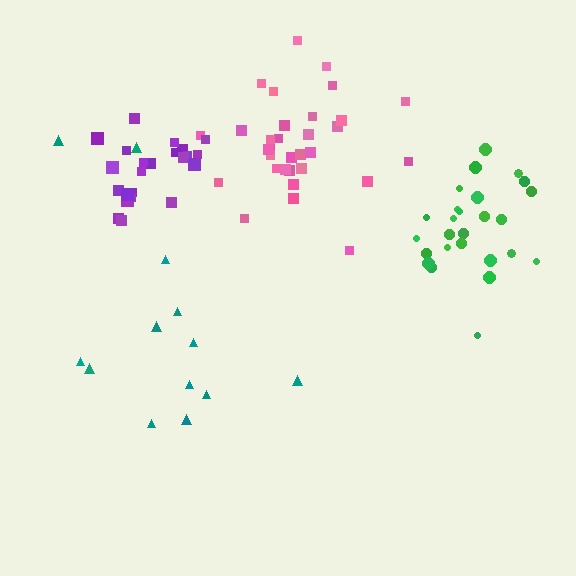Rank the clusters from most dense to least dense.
purple, pink, green, teal.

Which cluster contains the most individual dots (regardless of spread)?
Pink (32).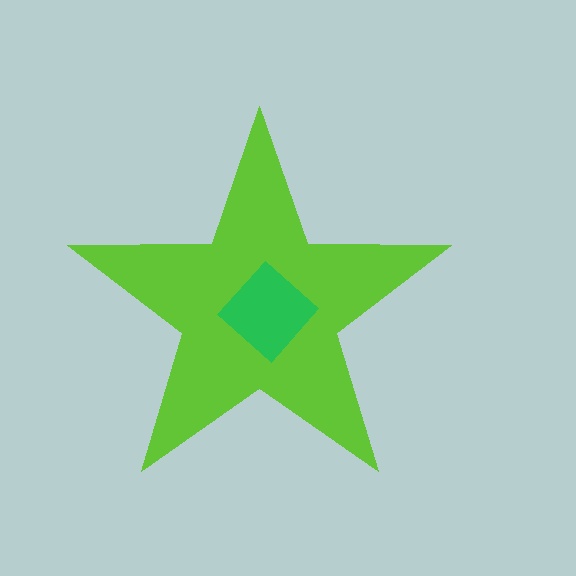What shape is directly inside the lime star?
The green diamond.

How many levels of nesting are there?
2.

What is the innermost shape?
The green diamond.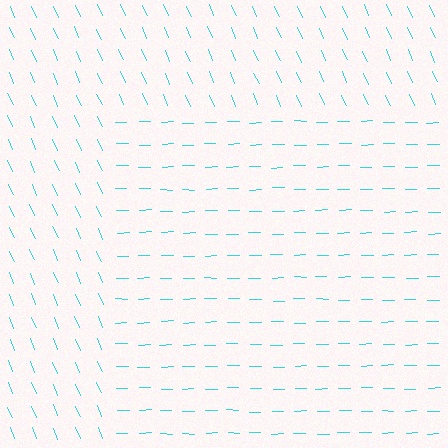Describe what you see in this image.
The image is filled with small cyan line segments. A rectangle region in the image has lines oriented differently from the surrounding lines, creating a visible texture boundary.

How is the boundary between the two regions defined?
The boundary is defined purely by a change in line orientation (approximately 67 degrees difference). All lines are the same color and thickness.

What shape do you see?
I see a rectangle.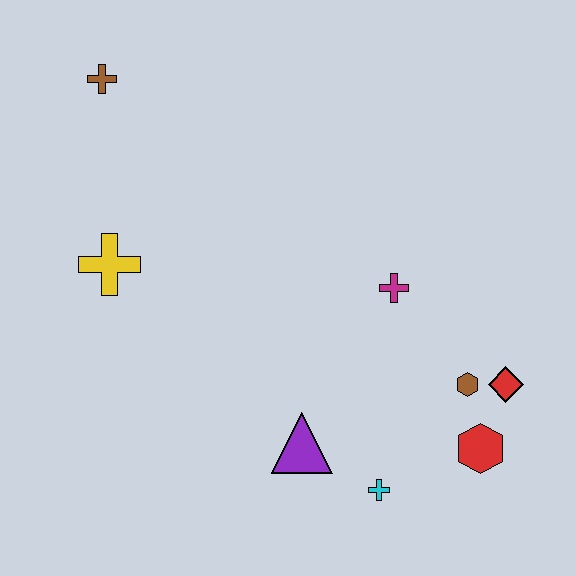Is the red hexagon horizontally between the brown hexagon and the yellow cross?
No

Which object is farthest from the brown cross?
The red hexagon is farthest from the brown cross.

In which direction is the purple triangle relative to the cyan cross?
The purple triangle is to the left of the cyan cross.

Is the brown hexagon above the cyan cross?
Yes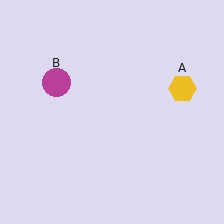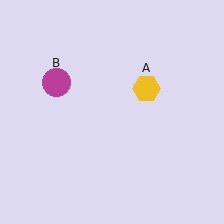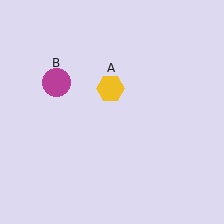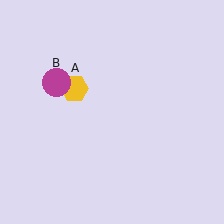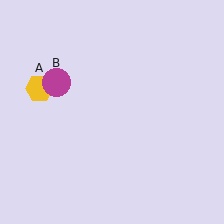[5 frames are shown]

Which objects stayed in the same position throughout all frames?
Magenta circle (object B) remained stationary.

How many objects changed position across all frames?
1 object changed position: yellow hexagon (object A).